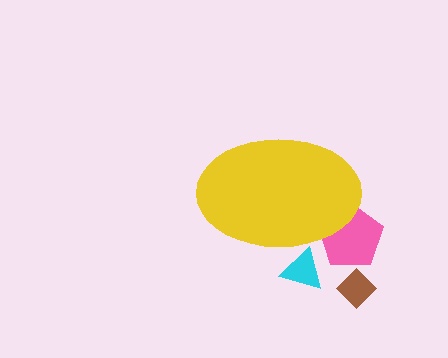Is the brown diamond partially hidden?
No, the brown diamond is fully visible.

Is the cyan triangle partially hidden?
Yes, the cyan triangle is partially hidden behind the yellow ellipse.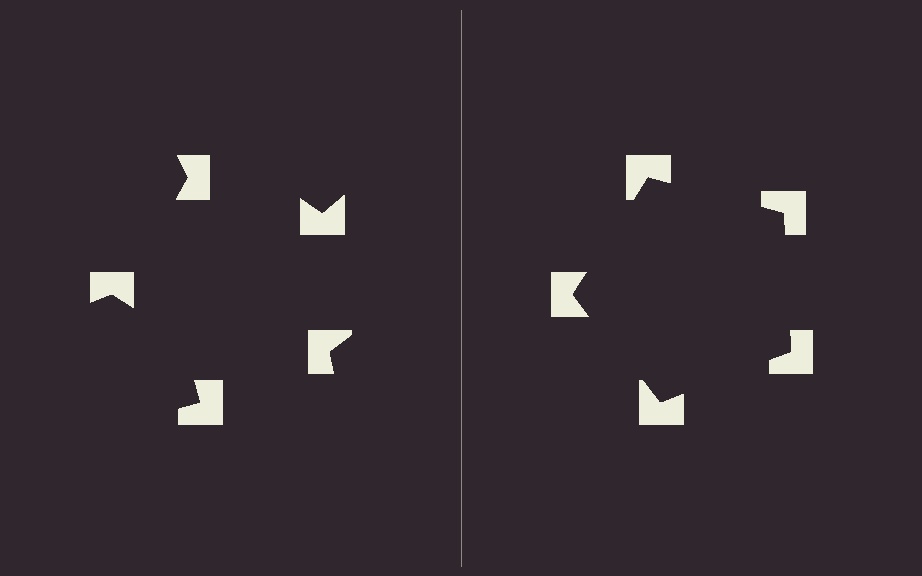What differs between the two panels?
The notched squares are positioned identically on both sides; only the wedge orientations differ. On the right they align to a pentagon; on the left they are misaligned.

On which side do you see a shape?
An illusory pentagon appears on the right side. On the left side the wedge cuts are rotated, so no coherent shape forms.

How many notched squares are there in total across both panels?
10 — 5 on each side.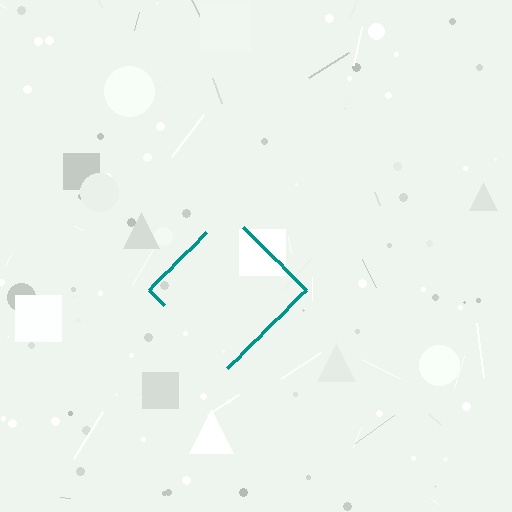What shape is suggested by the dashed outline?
The dashed outline suggests a diamond.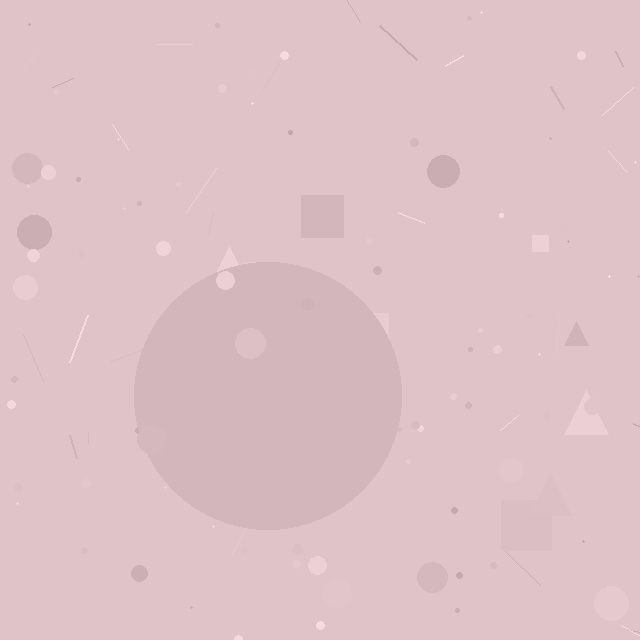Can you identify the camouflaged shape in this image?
The camouflaged shape is a circle.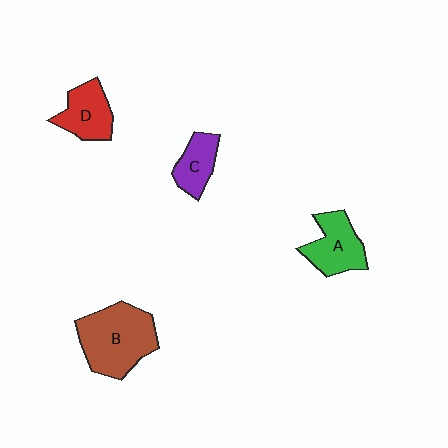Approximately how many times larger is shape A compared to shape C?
Approximately 1.4 times.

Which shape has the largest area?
Shape B (brown).